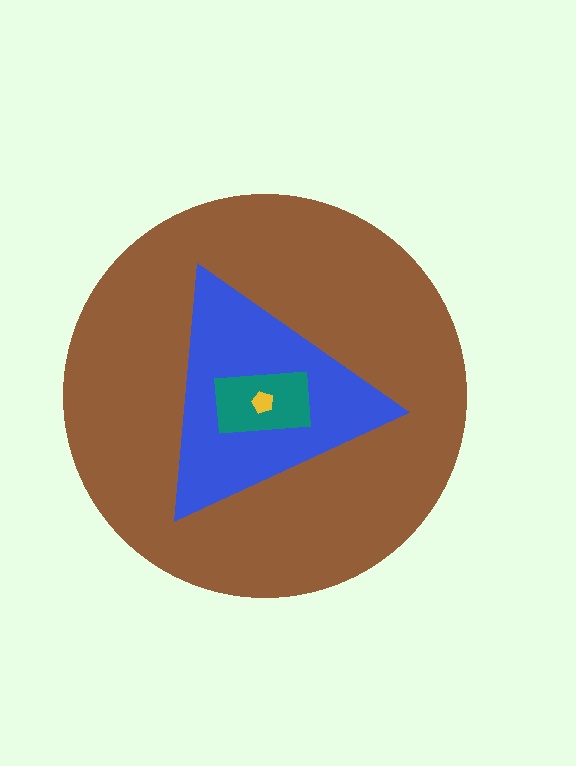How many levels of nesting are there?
4.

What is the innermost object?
The yellow pentagon.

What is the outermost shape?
The brown circle.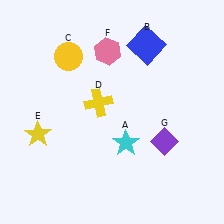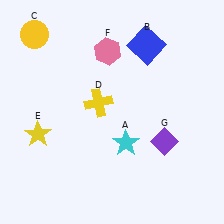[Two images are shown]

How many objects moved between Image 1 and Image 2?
1 object moved between the two images.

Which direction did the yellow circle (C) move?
The yellow circle (C) moved left.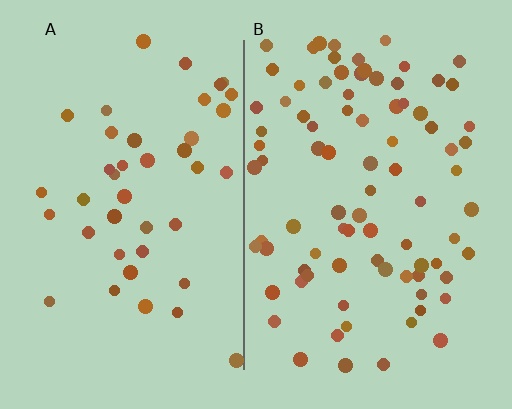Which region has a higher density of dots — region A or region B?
B (the right).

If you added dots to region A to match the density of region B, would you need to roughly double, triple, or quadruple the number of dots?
Approximately double.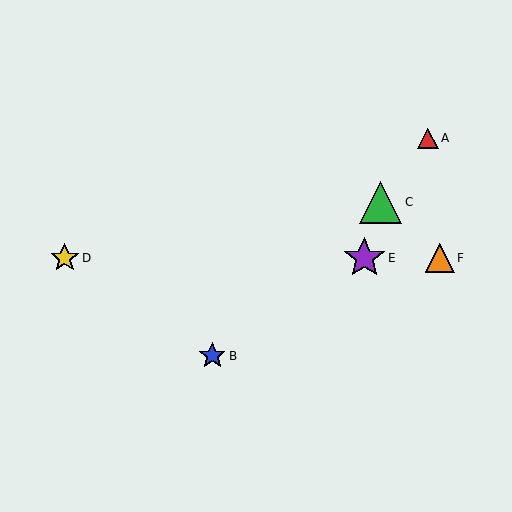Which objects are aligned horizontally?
Objects D, E, F are aligned horizontally.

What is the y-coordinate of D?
Object D is at y≈258.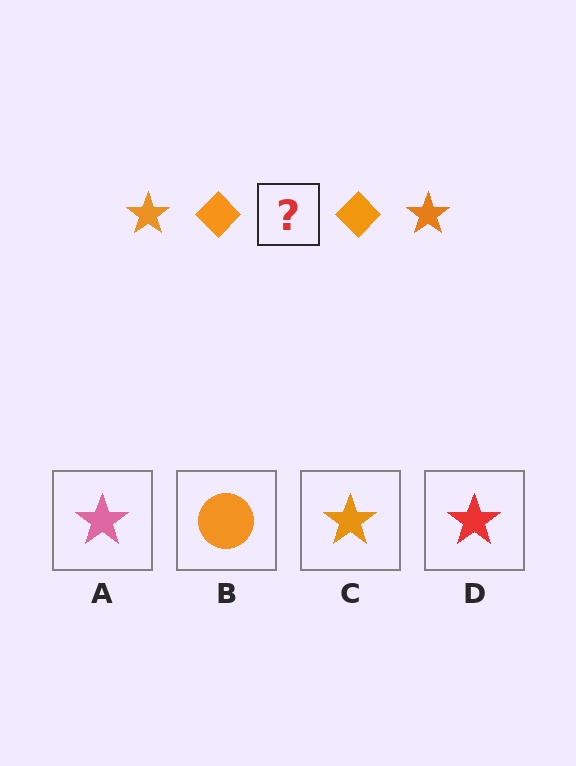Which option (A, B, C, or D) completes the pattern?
C.